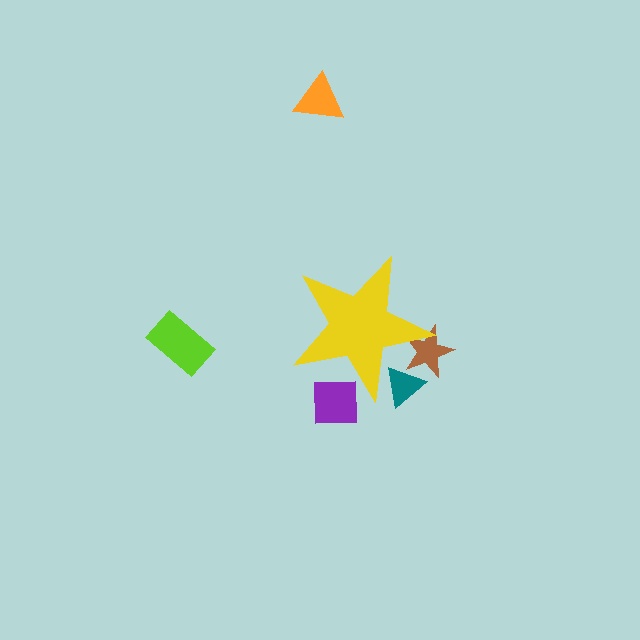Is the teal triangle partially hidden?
Yes, the teal triangle is partially hidden behind the yellow star.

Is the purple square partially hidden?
Yes, the purple square is partially hidden behind the yellow star.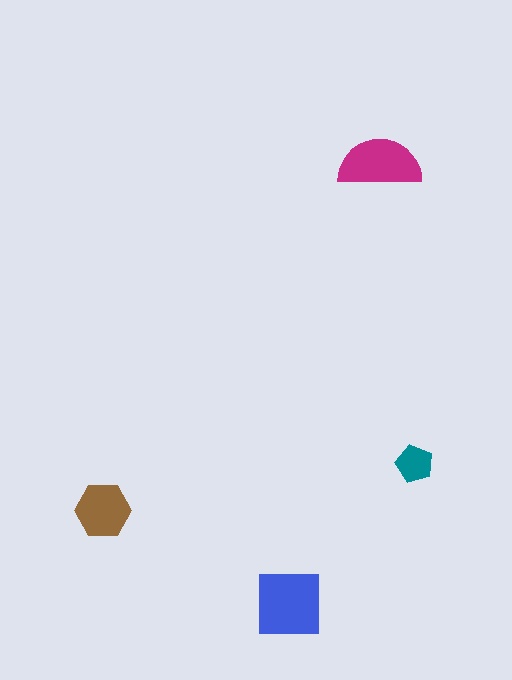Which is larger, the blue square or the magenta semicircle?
The blue square.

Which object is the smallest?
The teal pentagon.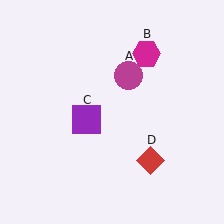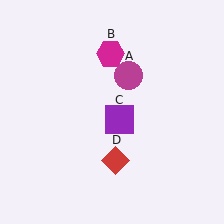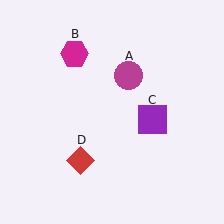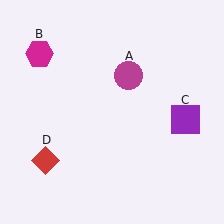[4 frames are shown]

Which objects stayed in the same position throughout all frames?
Magenta circle (object A) remained stationary.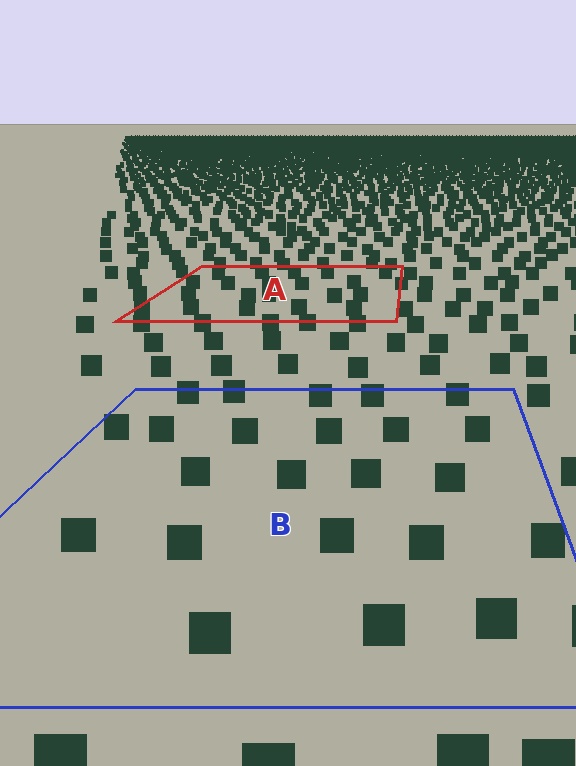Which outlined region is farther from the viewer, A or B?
Region A is farther from the viewer — the texture elements inside it appear smaller and more densely packed.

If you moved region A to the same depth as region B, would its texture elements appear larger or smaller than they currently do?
They would appear larger. At a closer depth, the same texture elements are projected at a bigger on-screen size.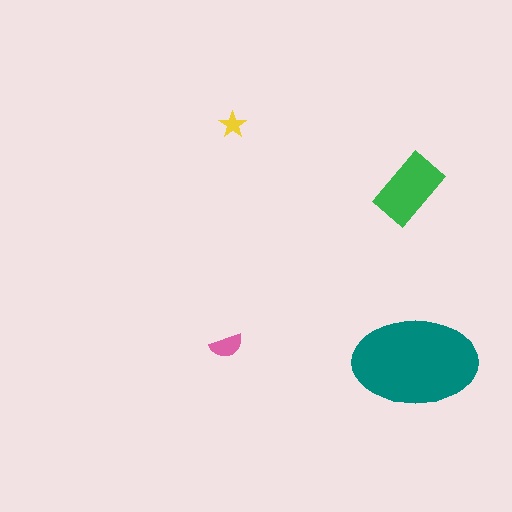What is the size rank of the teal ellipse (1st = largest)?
1st.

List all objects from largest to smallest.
The teal ellipse, the green rectangle, the pink semicircle, the yellow star.